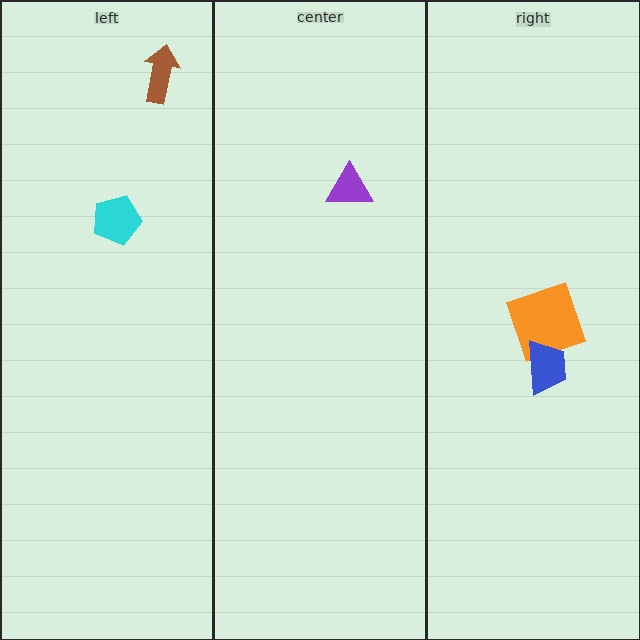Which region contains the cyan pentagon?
The left region.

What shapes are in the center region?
The purple triangle.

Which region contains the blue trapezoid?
The right region.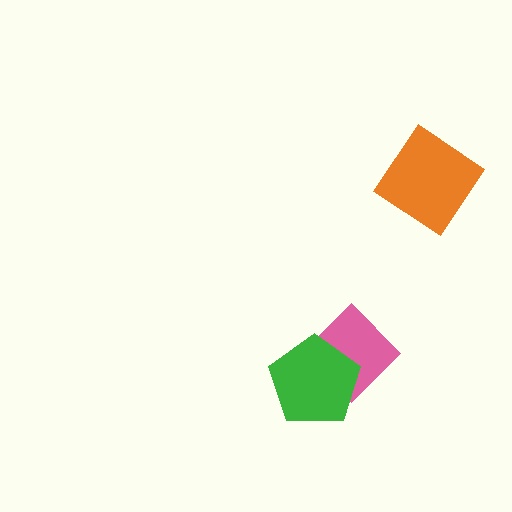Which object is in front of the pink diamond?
The green pentagon is in front of the pink diamond.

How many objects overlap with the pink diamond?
1 object overlaps with the pink diamond.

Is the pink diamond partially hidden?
Yes, it is partially covered by another shape.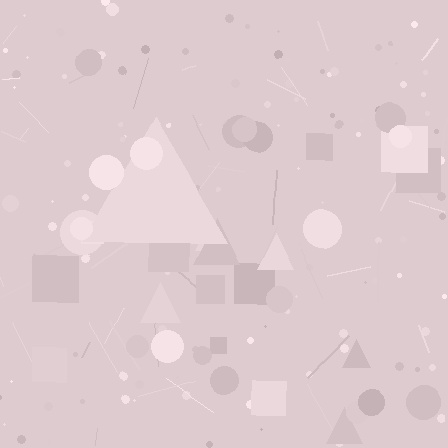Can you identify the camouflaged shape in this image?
The camouflaged shape is a triangle.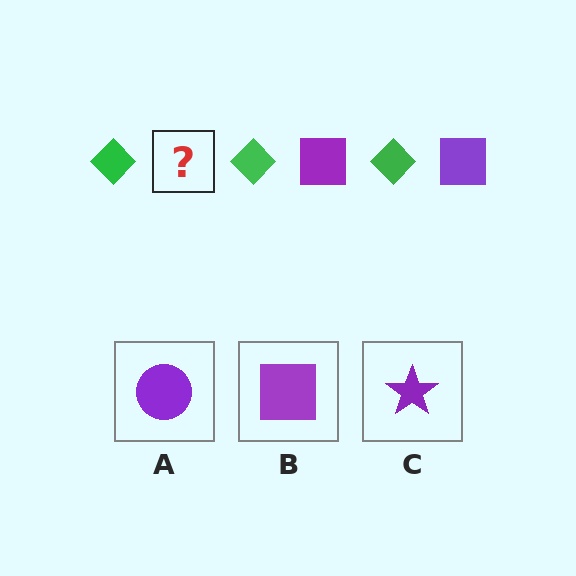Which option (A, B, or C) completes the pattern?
B.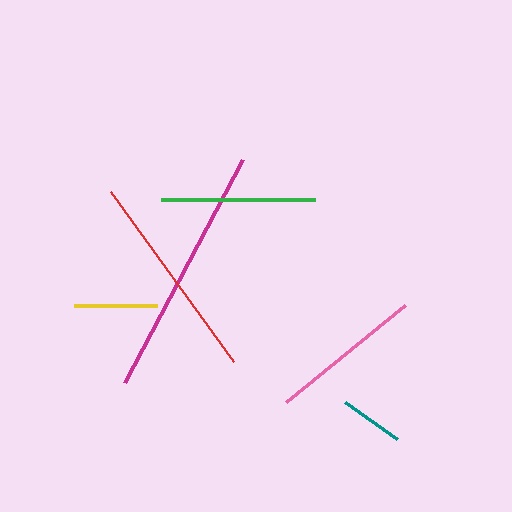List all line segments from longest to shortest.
From longest to shortest: magenta, red, green, pink, yellow, teal.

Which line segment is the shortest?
The teal line is the shortest at approximately 64 pixels.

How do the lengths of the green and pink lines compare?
The green and pink lines are approximately the same length.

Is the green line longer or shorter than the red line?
The red line is longer than the green line.